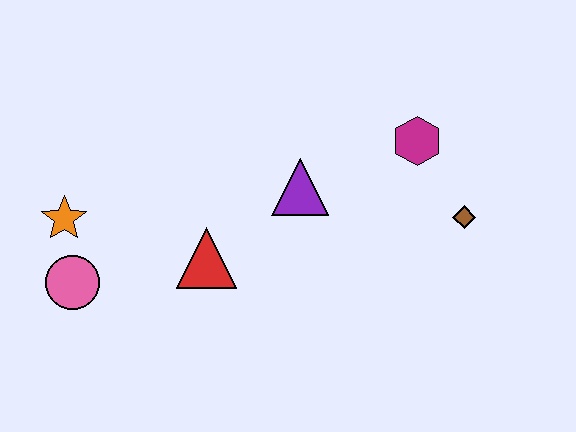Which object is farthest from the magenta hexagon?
The pink circle is farthest from the magenta hexagon.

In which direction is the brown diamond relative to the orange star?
The brown diamond is to the right of the orange star.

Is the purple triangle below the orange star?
No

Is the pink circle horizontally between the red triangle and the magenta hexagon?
No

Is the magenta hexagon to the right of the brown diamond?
No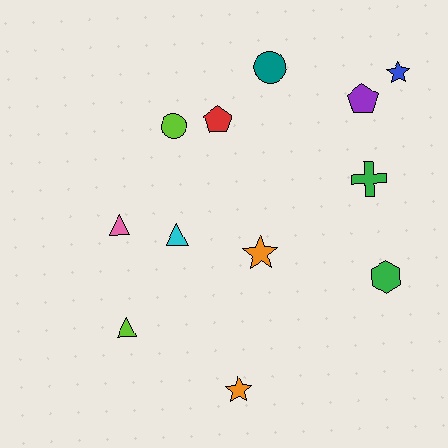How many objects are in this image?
There are 12 objects.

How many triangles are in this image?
There are 3 triangles.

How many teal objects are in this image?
There is 1 teal object.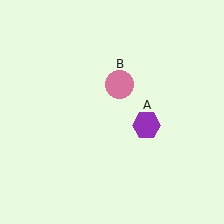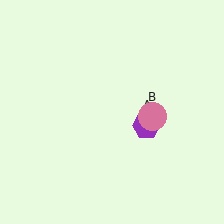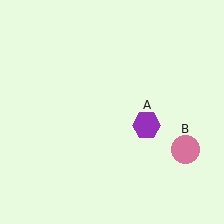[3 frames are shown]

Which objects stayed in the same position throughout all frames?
Purple hexagon (object A) remained stationary.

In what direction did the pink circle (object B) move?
The pink circle (object B) moved down and to the right.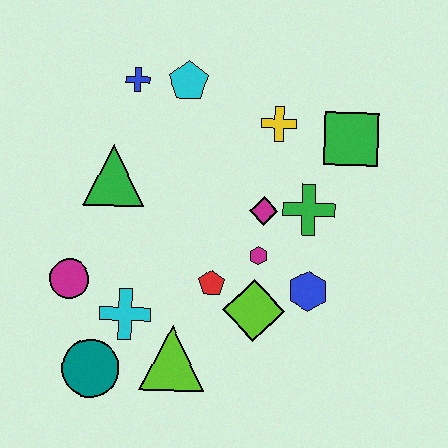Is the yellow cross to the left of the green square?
Yes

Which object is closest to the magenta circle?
The cyan cross is closest to the magenta circle.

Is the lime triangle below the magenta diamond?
Yes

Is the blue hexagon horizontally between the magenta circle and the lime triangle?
No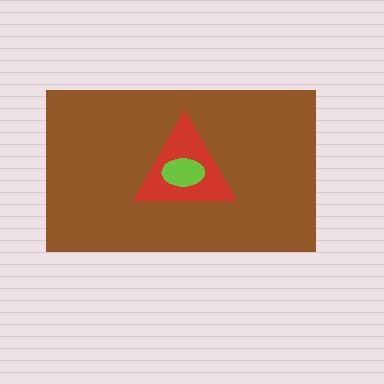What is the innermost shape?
The lime ellipse.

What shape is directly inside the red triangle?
The lime ellipse.